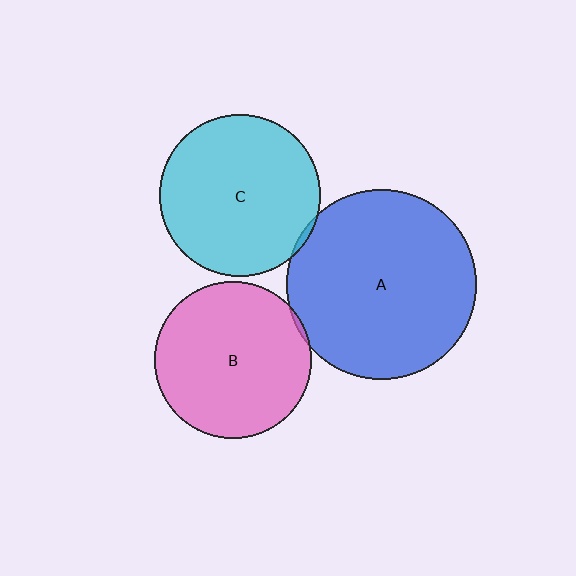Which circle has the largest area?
Circle A (blue).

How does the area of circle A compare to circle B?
Approximately 1.5 times.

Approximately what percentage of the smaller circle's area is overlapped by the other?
Approximately 5%.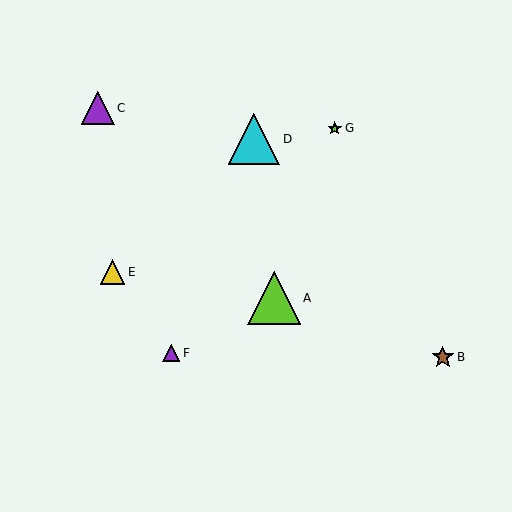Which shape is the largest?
The lime triangle (labeled A) is the largest.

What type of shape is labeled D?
Shape D is a cyan triangle.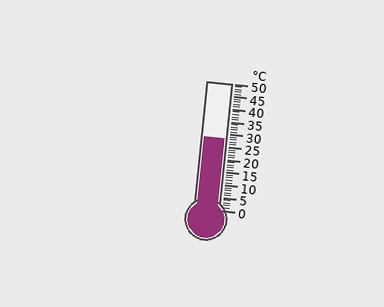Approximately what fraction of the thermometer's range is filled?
The thermometer is filled to approximately 55% of its range.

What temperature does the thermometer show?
The thermometer shows approximately 28°C.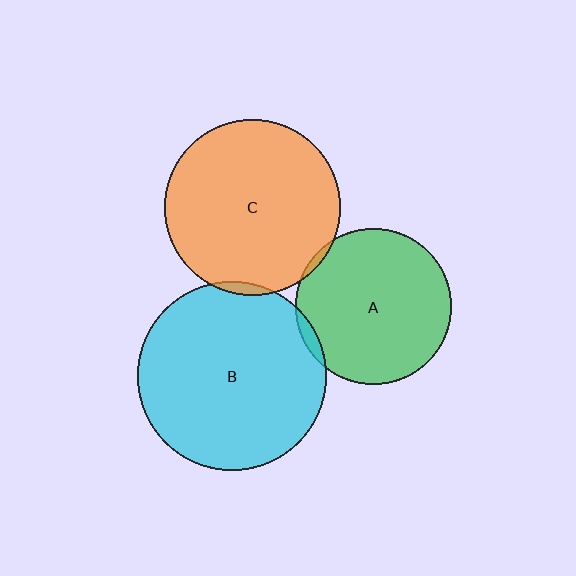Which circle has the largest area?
Circle B (cyan).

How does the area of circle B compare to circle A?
Approximately 1.5 times.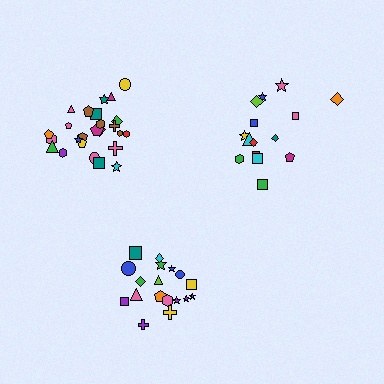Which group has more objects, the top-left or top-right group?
The top-left group.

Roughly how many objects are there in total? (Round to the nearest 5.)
Roughly 60 objects in total.